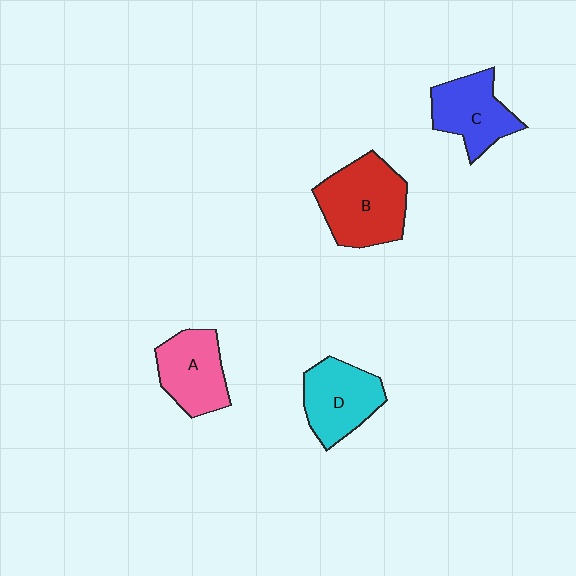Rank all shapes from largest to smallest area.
From largest to smallest: B (red), D (cyan), C (blue), A (pink).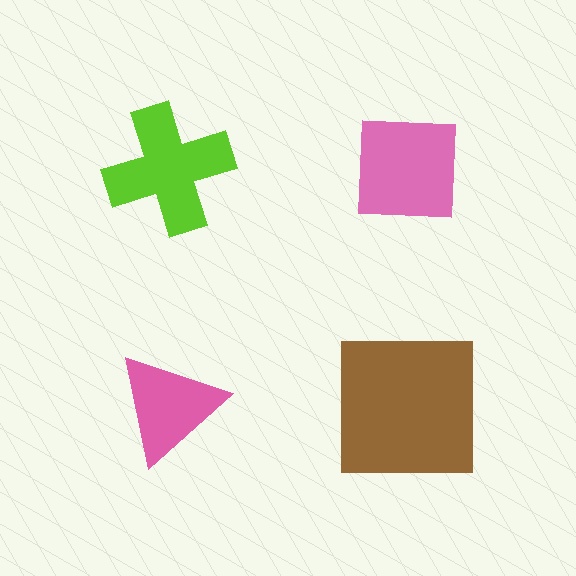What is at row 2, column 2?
A brown square.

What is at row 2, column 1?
A pink triangle.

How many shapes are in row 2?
2 shapes.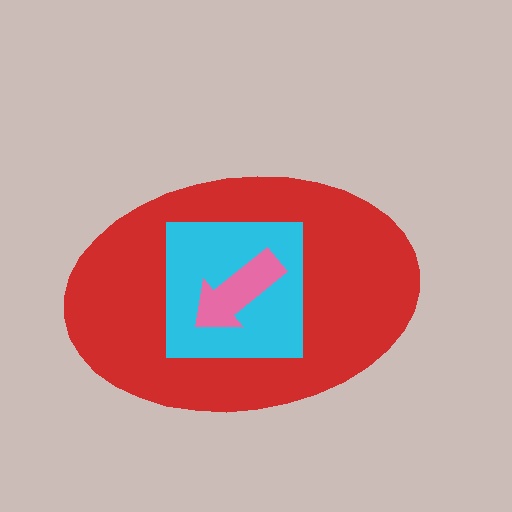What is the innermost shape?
The pink arrow.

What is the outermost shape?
The red ellipse.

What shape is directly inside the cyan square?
The pink arrow.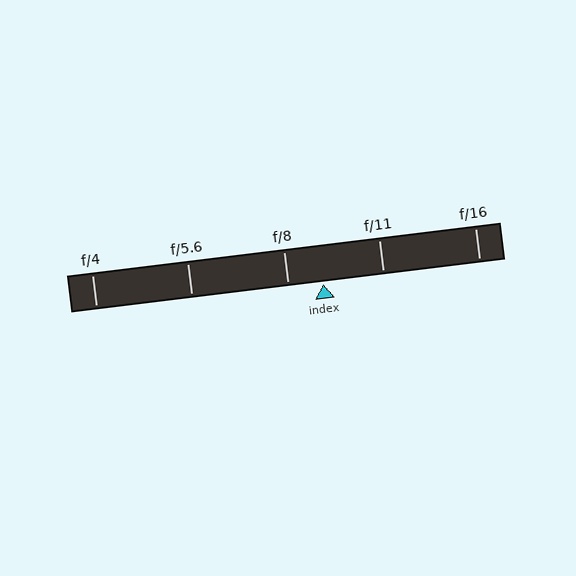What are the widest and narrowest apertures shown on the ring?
The widest aperture shown is f/4 and the narrowest is f/16.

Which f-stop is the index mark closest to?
The index mark is closest to f/8.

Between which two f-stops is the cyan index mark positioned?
The index mark is between f/8 and f/11.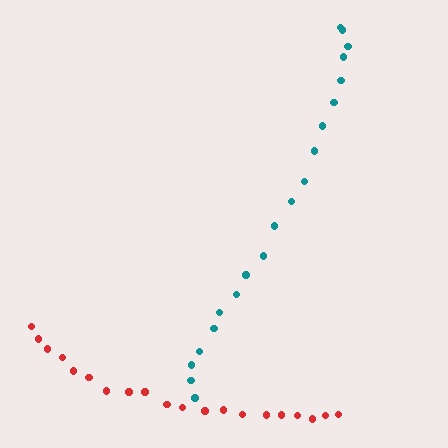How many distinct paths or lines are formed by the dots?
There are 2 distinct paths.